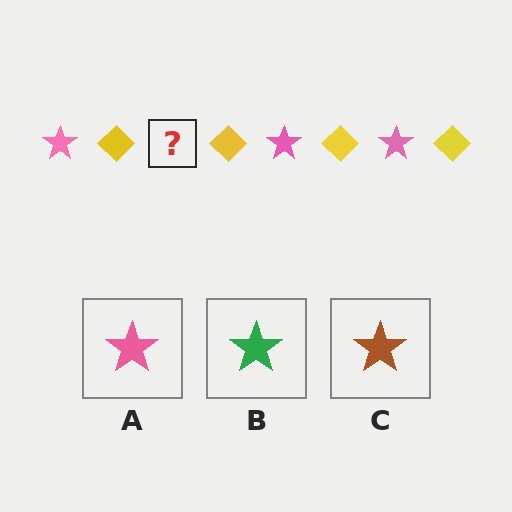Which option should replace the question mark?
Option A.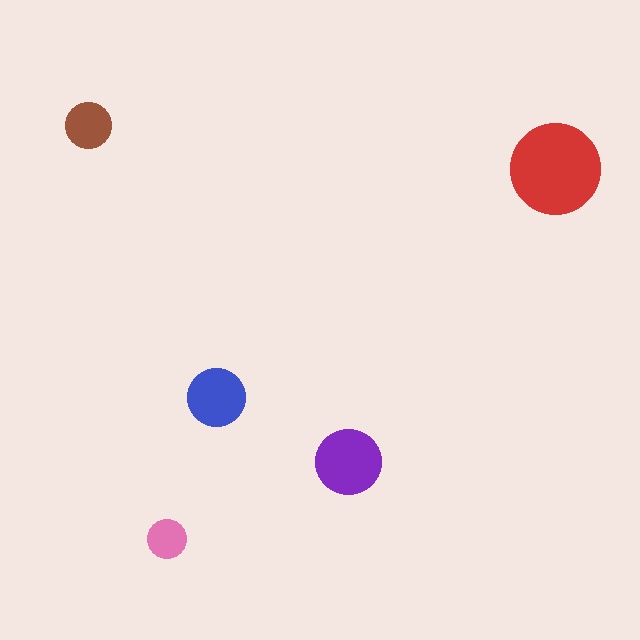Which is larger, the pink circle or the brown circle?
The brown one.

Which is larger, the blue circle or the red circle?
The red one.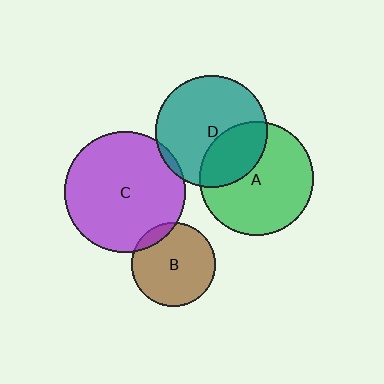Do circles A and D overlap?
Yes.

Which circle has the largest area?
Circle C (purple).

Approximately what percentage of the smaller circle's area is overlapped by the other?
Approximately 30%.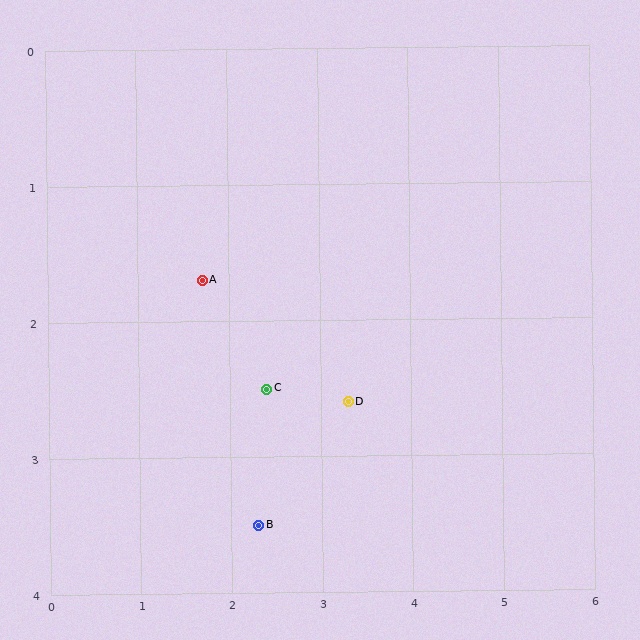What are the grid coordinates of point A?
Point A is at approximately (1.7, 1.7).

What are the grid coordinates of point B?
Point B is at approximately (2.3, 3.5).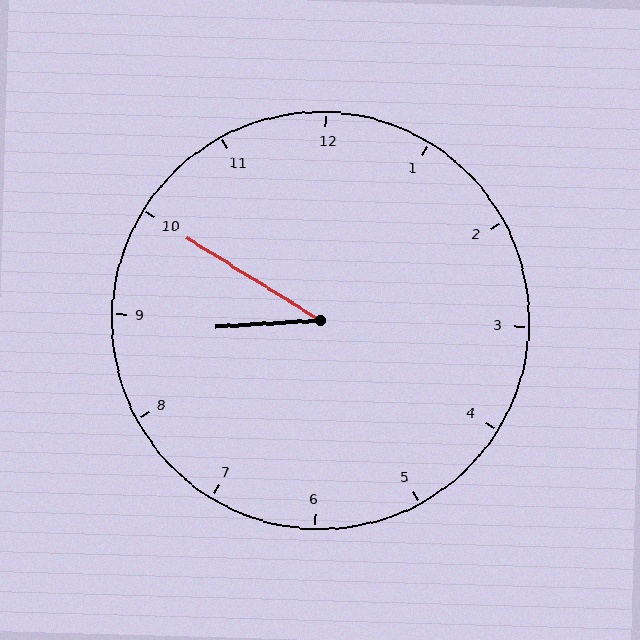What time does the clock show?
8:50.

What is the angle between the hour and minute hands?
Approximately 35 degrees.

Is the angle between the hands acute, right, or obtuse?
It is acute.